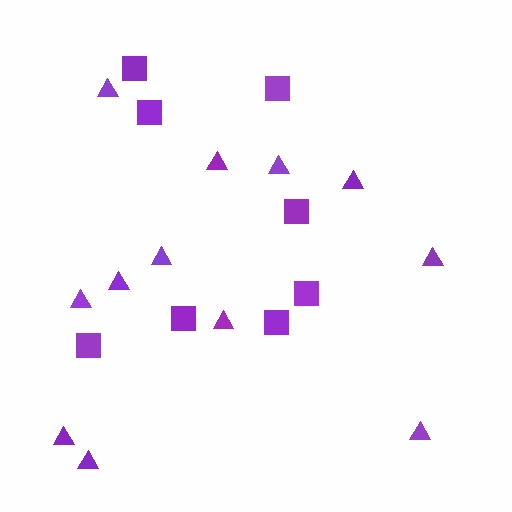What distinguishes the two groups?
There are 2 groups: one group of squares (8) and one group of triangles (12).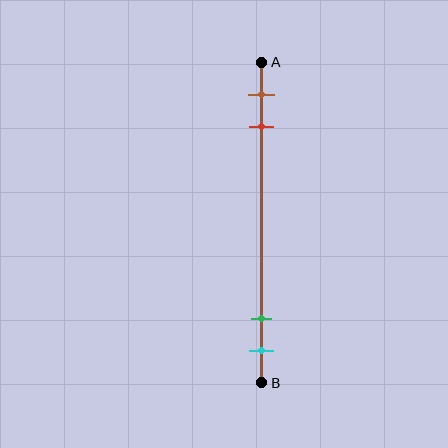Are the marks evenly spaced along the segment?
No, the marks are not evenly spaced.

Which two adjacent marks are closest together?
The green and cyan marks are the closest adjacent pair.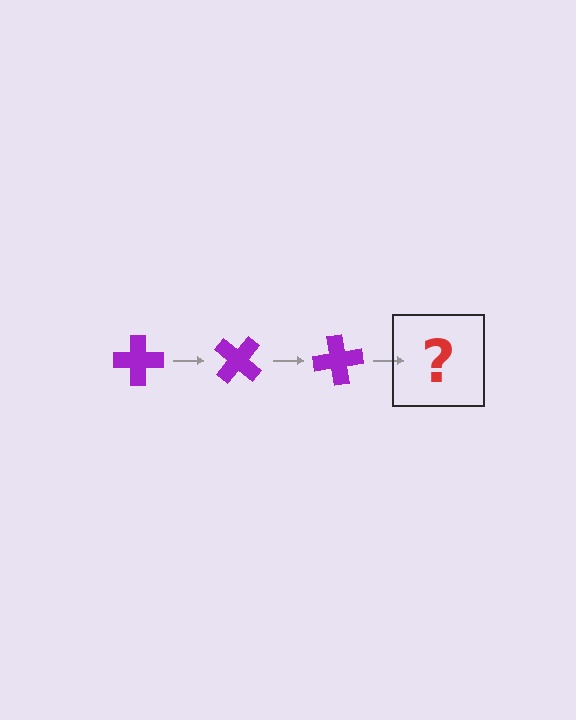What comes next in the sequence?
The next element should be a purple cross rotated 120 degrees.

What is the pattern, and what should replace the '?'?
The pattern is that the cross rotates 40 degrees each step. The '?' should be a purple cross rotated 120 degrees.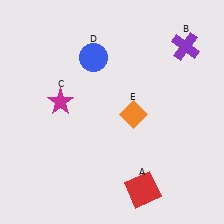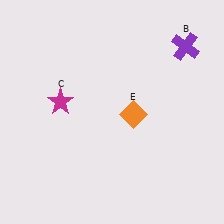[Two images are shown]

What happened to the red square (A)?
The red square (A) was removed in Image 2. It was in the bottom-right area of Image 1.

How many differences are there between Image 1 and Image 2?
There are 2 differences between the two images.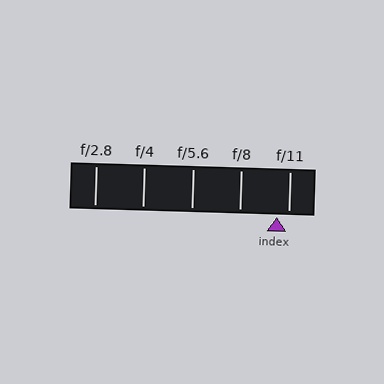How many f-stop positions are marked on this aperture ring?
There are 5 f-stop positions marked.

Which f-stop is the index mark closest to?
The index mark is closest to f/11.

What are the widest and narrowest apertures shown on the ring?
The widest aperture shown is f/2.8 and the narrowest is f/11.